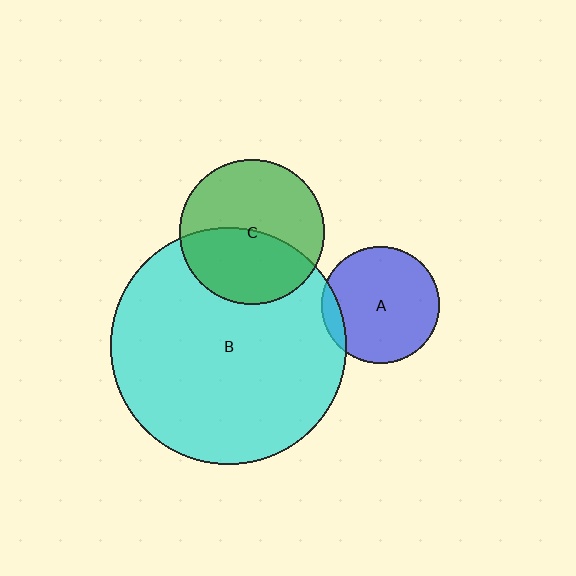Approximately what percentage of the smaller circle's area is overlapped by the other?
Approximately 45%.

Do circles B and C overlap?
Yes.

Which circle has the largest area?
Circle B (cyan).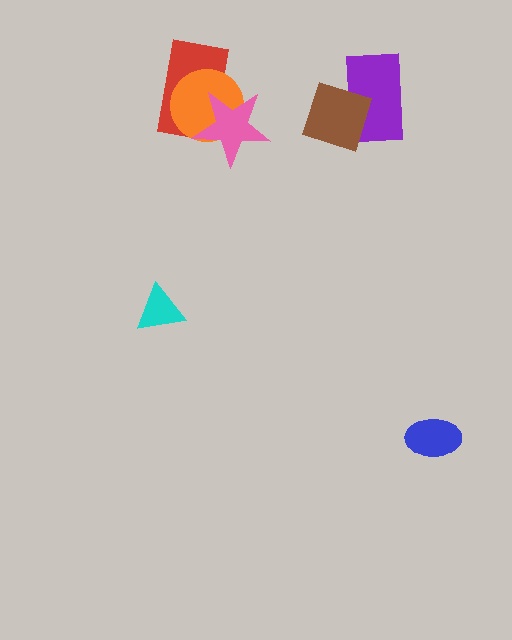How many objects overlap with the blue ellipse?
0 objects overlap with the blue ellipse.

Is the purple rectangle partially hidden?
Yes, it is partially covered by another shape.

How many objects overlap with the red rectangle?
2 objects overlap with the red rectangle.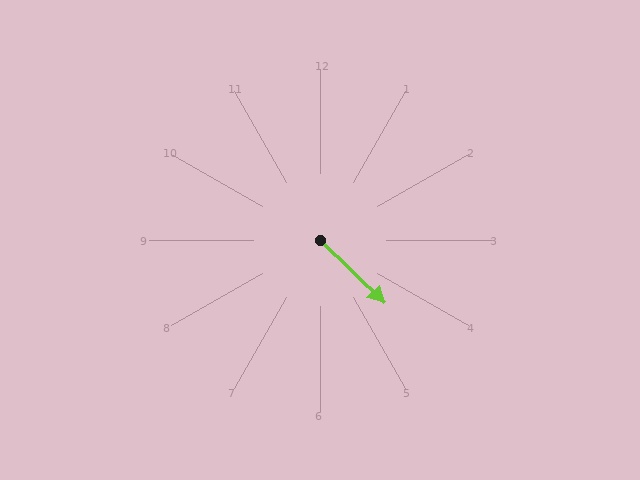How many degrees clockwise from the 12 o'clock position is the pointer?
Approximately 134 degrees.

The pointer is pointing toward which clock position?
Roughly 4 o'clock.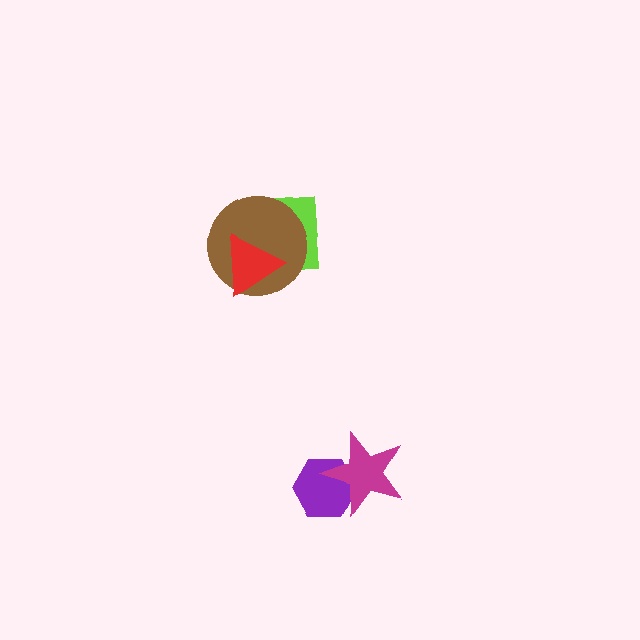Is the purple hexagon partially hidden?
Yes, it is partially covered by another shape.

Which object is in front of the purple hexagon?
The magenta star is in front of the purple hexagon.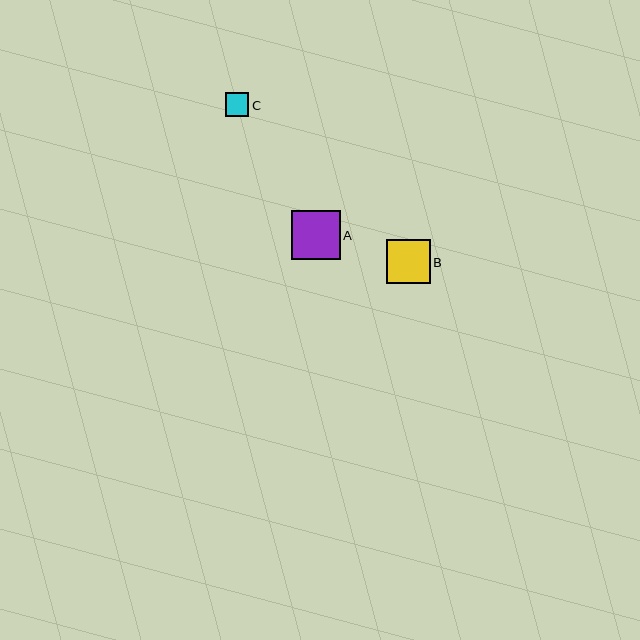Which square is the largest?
Square A is the largest with a size of approximately 49 pixels.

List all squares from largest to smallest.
From largest to smallest: A, B, C.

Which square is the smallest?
Square C is the smallest with a size of approximately 23 pixels.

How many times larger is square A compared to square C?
Square A is approximately 2.1 times the size of square C.